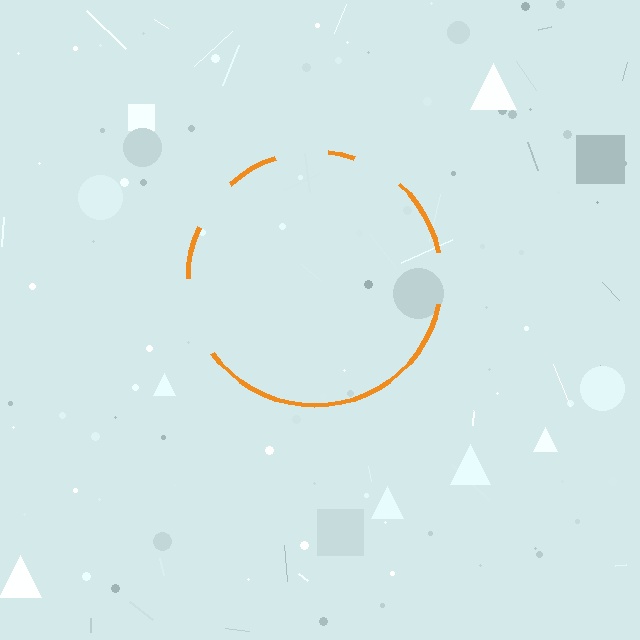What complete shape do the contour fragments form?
The contour fragments form a circle.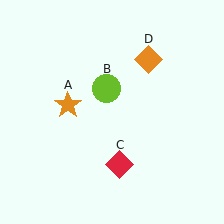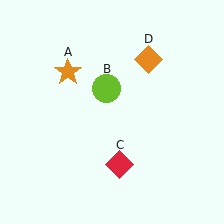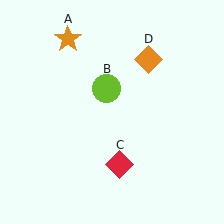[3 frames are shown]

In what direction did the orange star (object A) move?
The orange star (object A) moved up.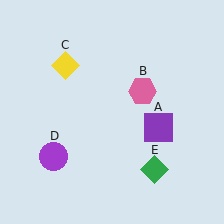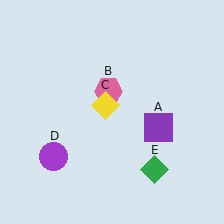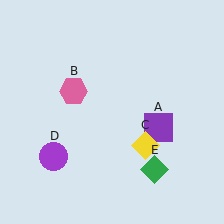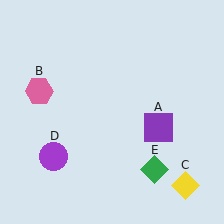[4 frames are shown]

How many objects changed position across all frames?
2 objects changed position: pink hexagon (object B), yellow diamond (object C).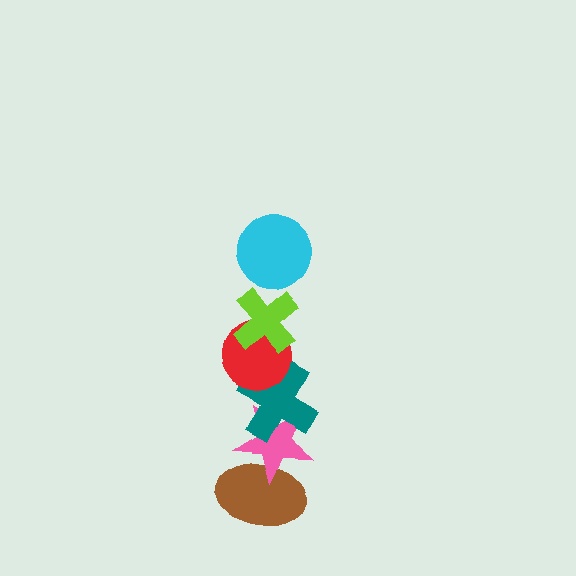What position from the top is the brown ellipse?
The brown ellipse is 6th from the top.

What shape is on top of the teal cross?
The red circle is on top of the teal cross.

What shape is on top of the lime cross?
The cyan circle is on top of the lime cross.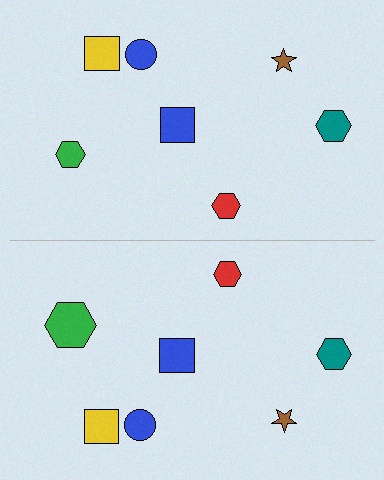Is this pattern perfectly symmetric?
No, the pattern is not perfectly symmetric. The green hexagon on the bottom side has a different size than its mirror counterpart.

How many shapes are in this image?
There are 14 shapes in this image.